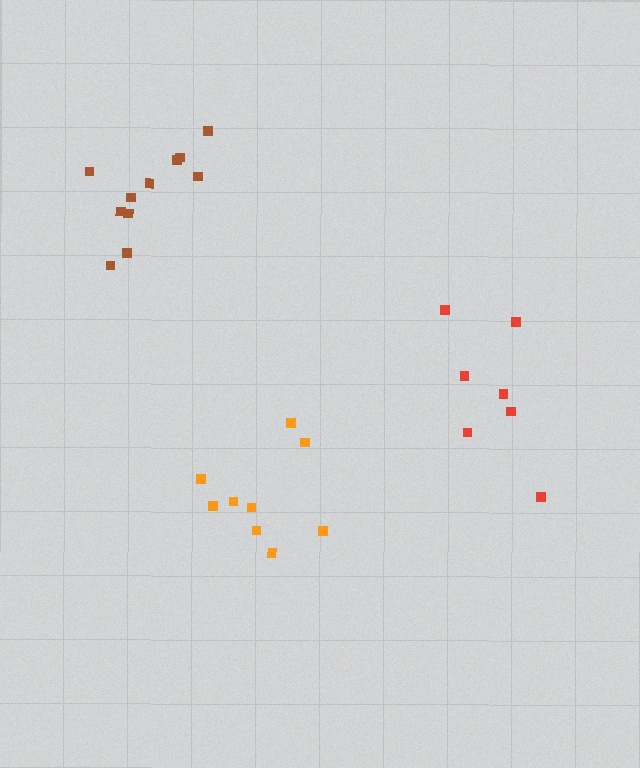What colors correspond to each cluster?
The clusters are colored: orange, brown, red.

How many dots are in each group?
Group 1: 9 dots, Group 2: 11 dots, Group 3: 7 dots (27 total).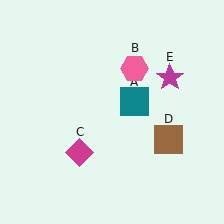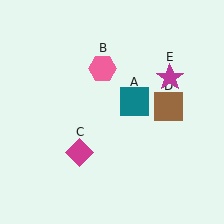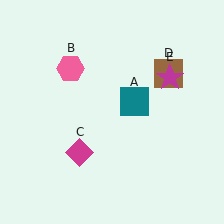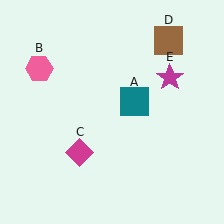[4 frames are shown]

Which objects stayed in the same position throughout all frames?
Teal square (object A) and magenta diamond (object C) and magenta star (object E) remained stationary.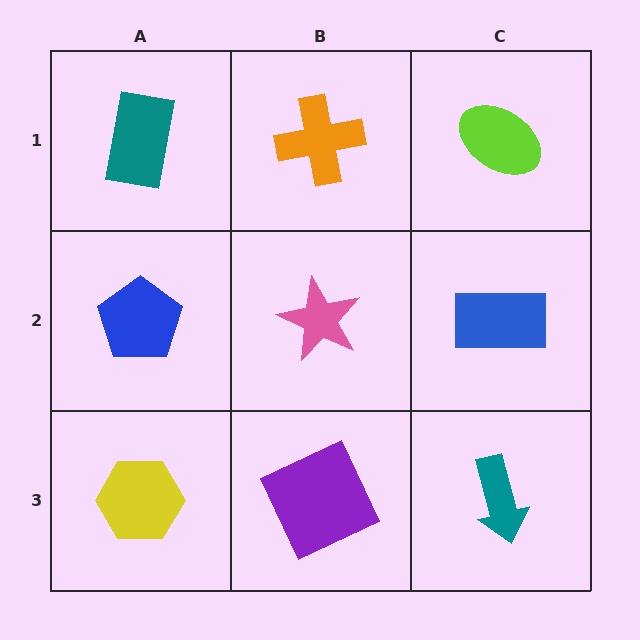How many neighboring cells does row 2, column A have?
3.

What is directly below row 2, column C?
A teal arrow.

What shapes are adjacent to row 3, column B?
A pink star (row 2, column B), a yellow hexagon (row 3, column A), a teal arrow (row 3, column C).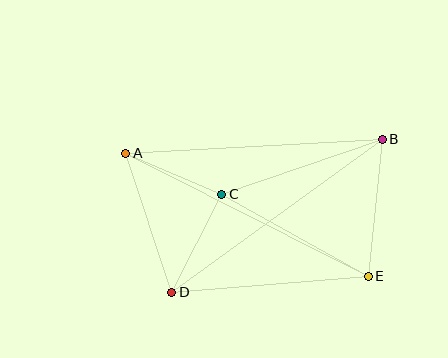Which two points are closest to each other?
Points A and C are closest to each other.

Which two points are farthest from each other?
Points A and E are farthest from each other.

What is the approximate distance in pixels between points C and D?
The distance between C and D is approximately 110 pixels.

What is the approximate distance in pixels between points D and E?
The distance between D and E is approximately 197 pixels.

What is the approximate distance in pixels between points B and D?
The distance between B and D is approximately 260 pixels.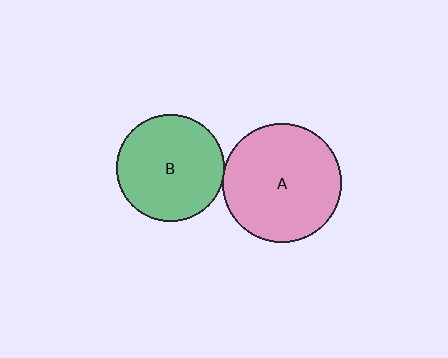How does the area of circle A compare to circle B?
Approximately 1.2 times.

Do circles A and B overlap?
Yes.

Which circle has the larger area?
Circle A (pink).